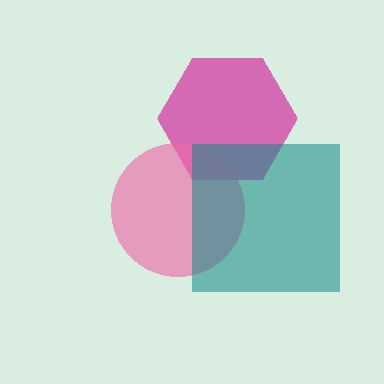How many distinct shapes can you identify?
There are 3 distinct shapes: a magenta hexagon, a pink circle, a teal square.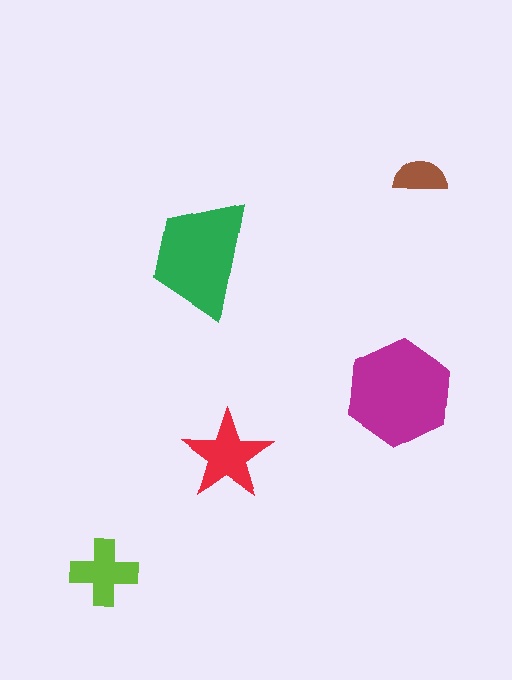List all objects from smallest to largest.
The brown semicircle, the lime cross, the red star, the green trapezoid, the magenta hexagon.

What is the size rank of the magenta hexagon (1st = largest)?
1st.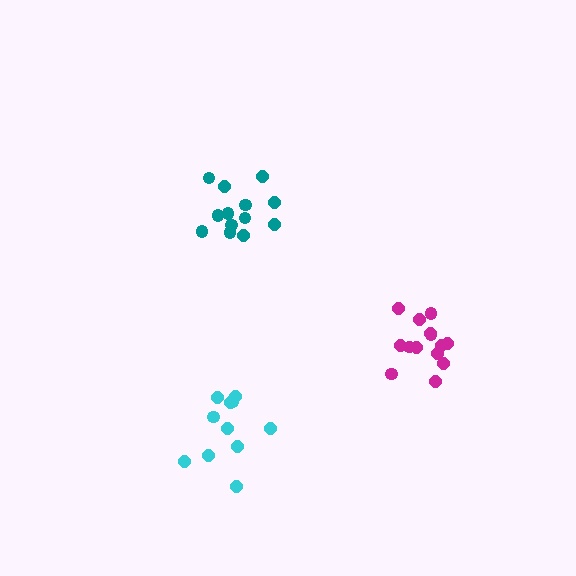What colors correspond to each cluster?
The clusters are colored: magenta, teal, cyan.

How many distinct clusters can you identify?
There are 3 distinct clusters.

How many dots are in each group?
Group 1: 14 dots, Group 2: 13 dots, Group 3: 11 dots (38 total).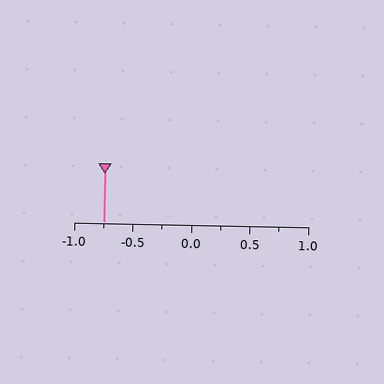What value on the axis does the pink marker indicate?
The marker indicates approximately -0.75.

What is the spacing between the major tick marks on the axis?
The major ticks are spaced 0.5 apart.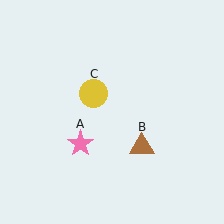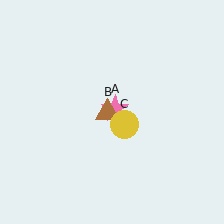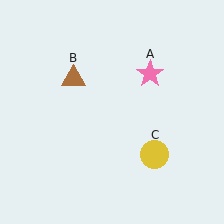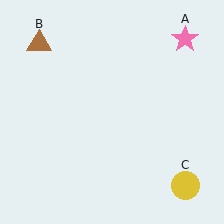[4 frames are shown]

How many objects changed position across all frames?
3 objects changed position: pink star (object A), brown triangle (object B), yellow circle (object C).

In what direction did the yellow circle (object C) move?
The yellow circle (object C) moved down and to the right.